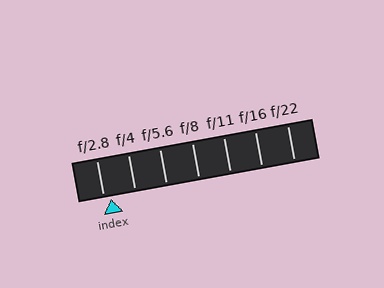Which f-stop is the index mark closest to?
The index mark is closest to f/2.8.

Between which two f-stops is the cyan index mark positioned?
The index mark is between f/2.8 and f/4.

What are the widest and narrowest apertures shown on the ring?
The widest aperture shown is f/2.8 and the narrowest is f/22.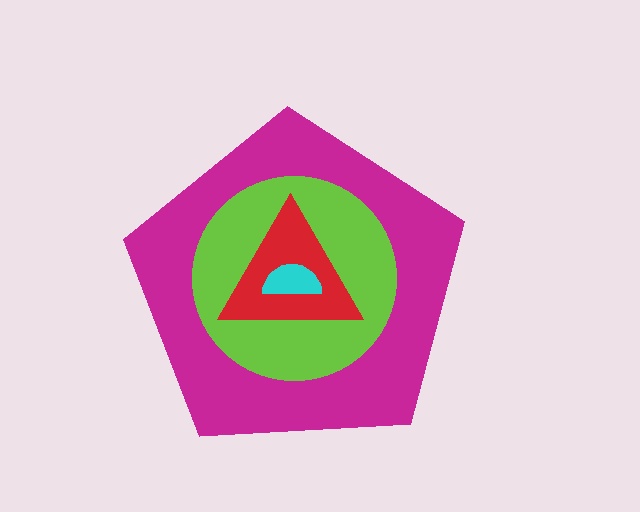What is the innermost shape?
The cyan semicircle.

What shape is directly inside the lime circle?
The red triangle.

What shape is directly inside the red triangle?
The cyan semicircle.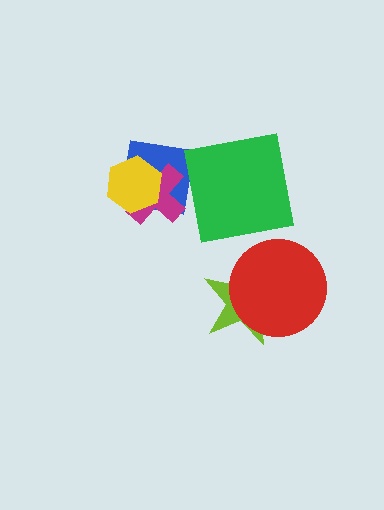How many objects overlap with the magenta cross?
2 objects overlap with the magenta cross.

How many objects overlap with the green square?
1 object overlaps with the green square.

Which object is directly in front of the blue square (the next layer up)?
The magenta cross is directly in front of the blue square.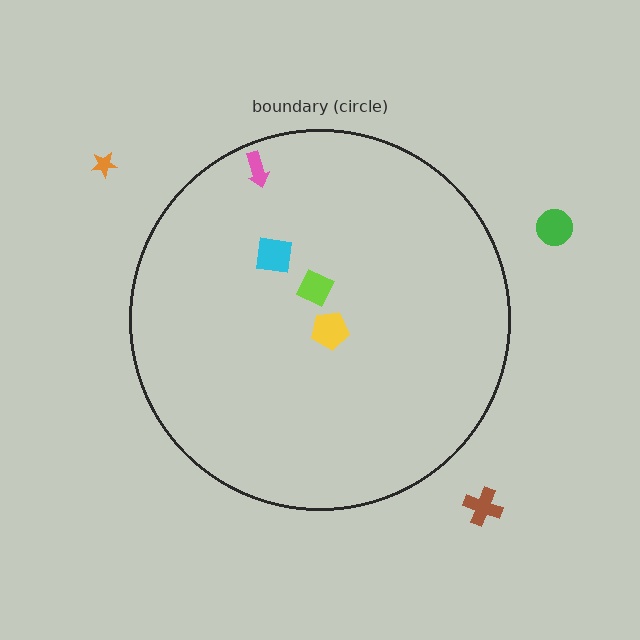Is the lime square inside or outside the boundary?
Inside.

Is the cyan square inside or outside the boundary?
Inside.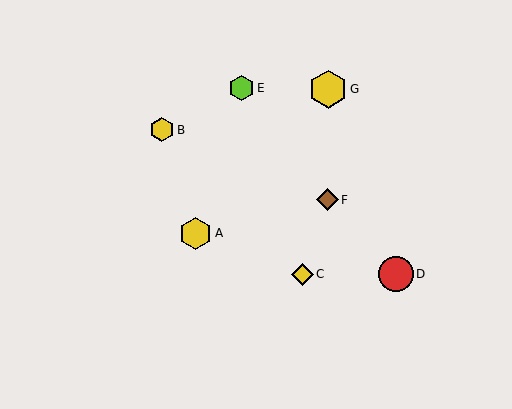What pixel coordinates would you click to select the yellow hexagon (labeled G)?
Click at (328, 89) to select the yellow hexagon G.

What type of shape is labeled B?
Shape B is a yellow hexagon.